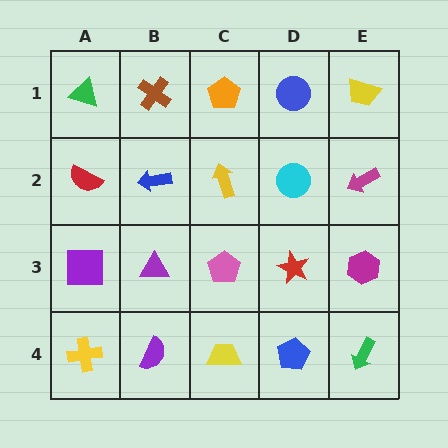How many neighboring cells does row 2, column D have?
4.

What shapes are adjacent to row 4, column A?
A purple square (row 3, column A), a purple semicircle (row 4, column B).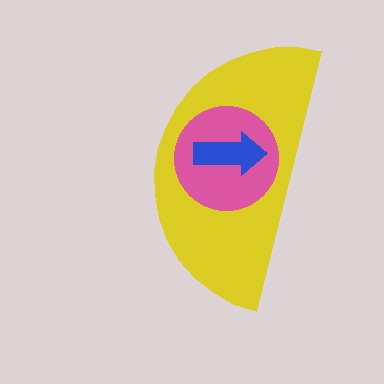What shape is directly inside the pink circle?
The blue arrow.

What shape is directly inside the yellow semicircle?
The pink circle.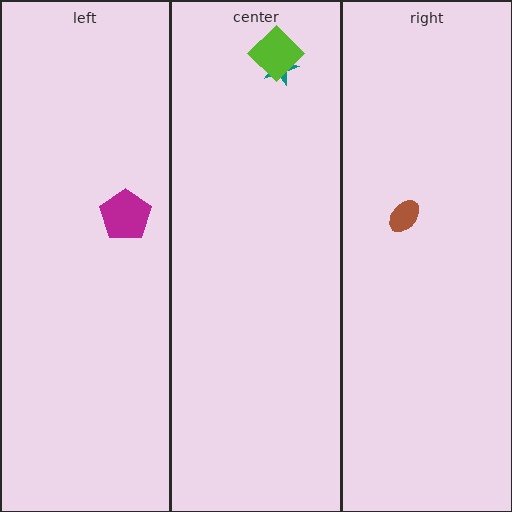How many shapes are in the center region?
2.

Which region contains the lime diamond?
The center region.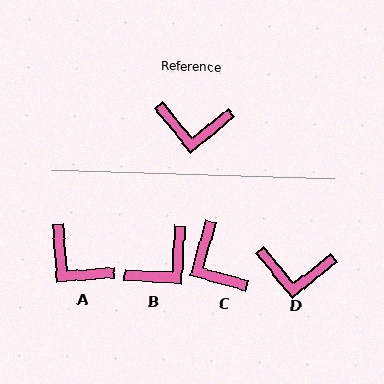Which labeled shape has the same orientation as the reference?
D.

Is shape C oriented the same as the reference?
No, it is off by about 55 degrees.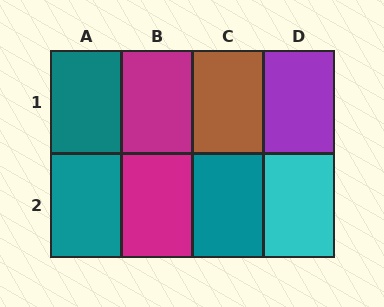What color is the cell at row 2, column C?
Teal.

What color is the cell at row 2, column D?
Cyan.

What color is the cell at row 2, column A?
Teal.